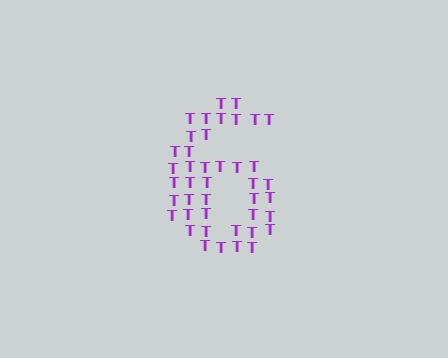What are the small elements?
The small elements are letter T's.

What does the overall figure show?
The overall figure shows the digit 6.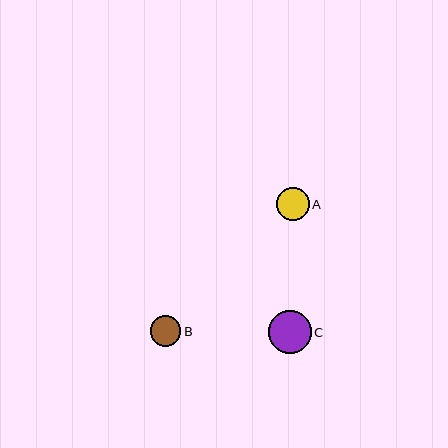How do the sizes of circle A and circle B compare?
Circle A and circle B are approximately the same size.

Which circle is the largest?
Circle C is the largest with a size of approximately 43 pixels.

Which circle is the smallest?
Circle B is the smallest with a size of approximately 30 pixels.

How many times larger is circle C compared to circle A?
Circle C is approximately 1.3 times the size of circle A.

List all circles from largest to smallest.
From largest to smallest: C, A, B.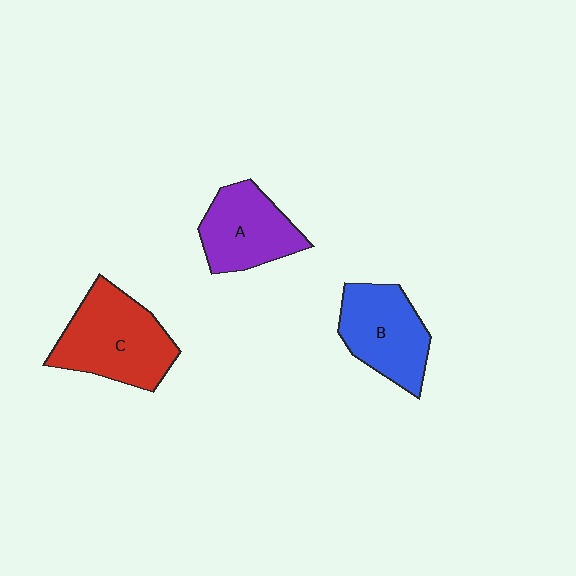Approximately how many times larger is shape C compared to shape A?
Approximately 1.3 times.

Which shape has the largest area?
Shape C (red).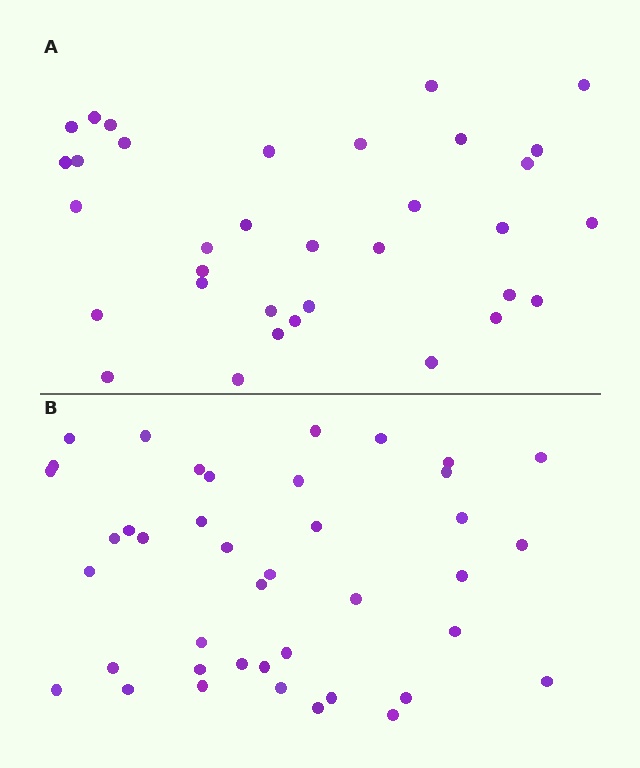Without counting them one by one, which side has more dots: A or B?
Region B (the bottom region) has more dots.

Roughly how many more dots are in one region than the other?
Region B has roughly 8 or so more dots than region A.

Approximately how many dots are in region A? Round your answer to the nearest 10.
About 30 dots. (The exact count is 34, which rounds to 30.)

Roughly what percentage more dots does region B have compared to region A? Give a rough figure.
About 20% more.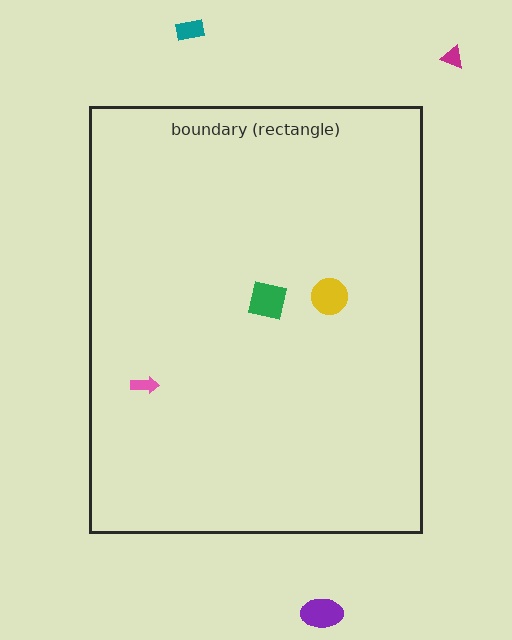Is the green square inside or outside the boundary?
Inside.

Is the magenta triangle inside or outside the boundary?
Outside.